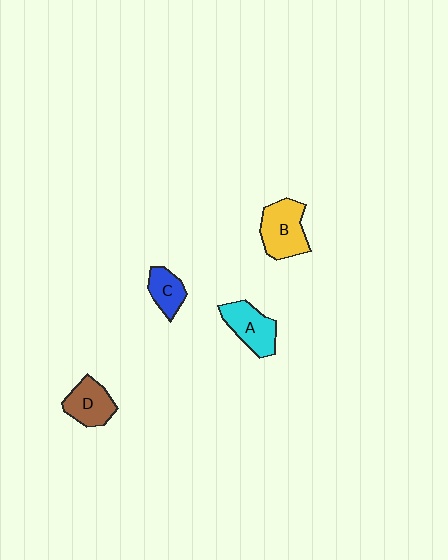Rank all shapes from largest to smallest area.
From largest to smallest: B (yellow), A (cyan), D (brown), C (blue).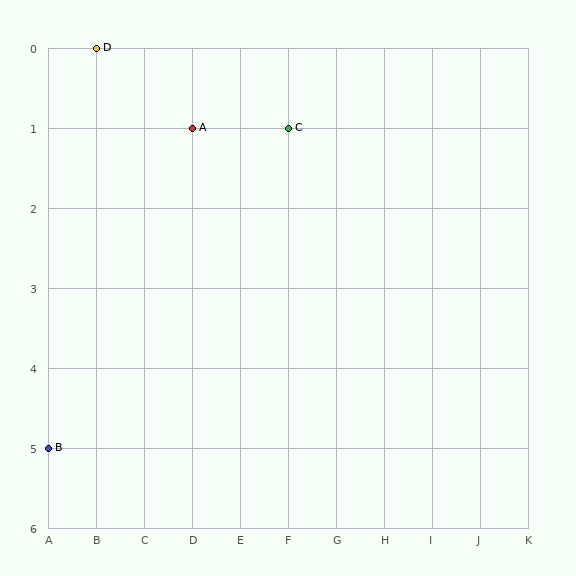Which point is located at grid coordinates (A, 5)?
Point B is at (A, 5).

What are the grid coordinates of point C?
Point C is at grid coordinates (F, 1).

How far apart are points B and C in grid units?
Points B and C are 5 columns and 4 rows apart (about 6.4 grid units diagonally).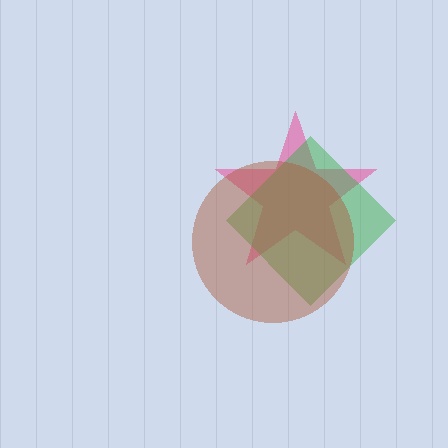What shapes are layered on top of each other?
The layered shapes are: a pink star, a green diamond, a brown circle.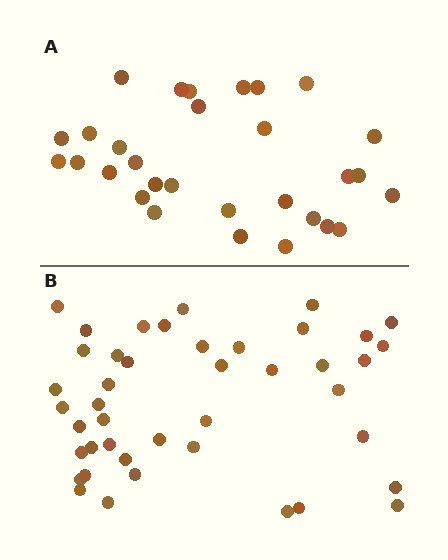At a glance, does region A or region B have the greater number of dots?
Region B (the bottom region) has more dots.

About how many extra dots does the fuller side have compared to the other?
Region B has approximately 15 more dots than region A.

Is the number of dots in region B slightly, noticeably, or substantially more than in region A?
Region B has noticeably more, but not dramatically so. The ratio is roughly 1.4 to 1.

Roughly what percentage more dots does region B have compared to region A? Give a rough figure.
About 45% more.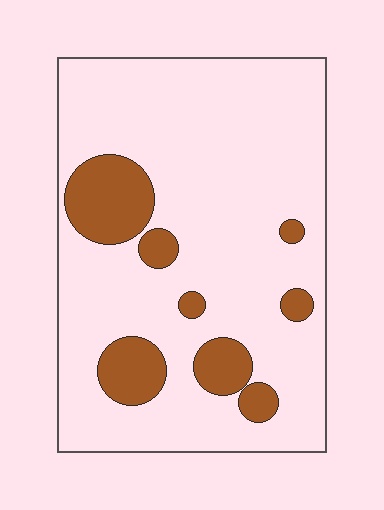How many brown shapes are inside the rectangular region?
8.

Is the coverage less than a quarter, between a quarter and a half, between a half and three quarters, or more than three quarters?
Less than a quarter.